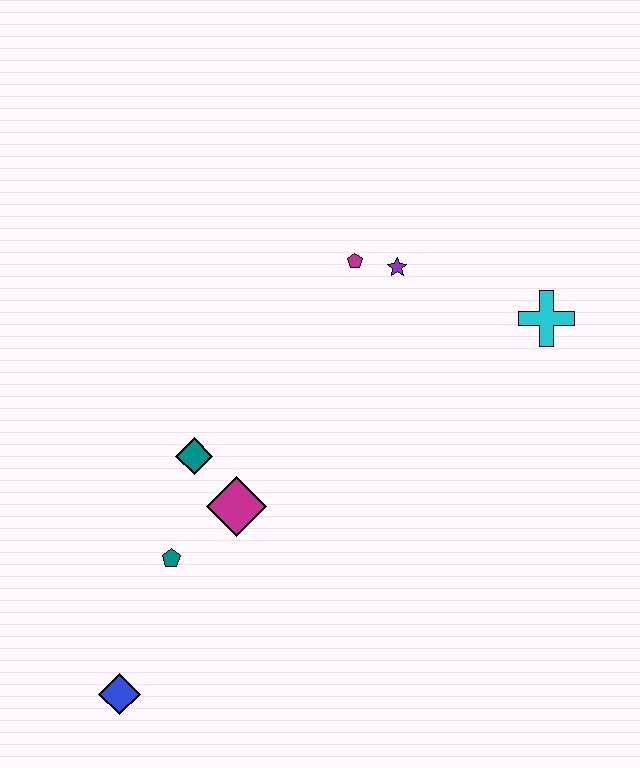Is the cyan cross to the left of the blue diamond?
No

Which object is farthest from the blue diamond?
The cyan cross is farthest from the blue diamond.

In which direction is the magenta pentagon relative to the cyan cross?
The magenta pentagon is to the left of the cyan cross.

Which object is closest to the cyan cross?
The purple star is closest to the cyan cross.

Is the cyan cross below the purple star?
Yes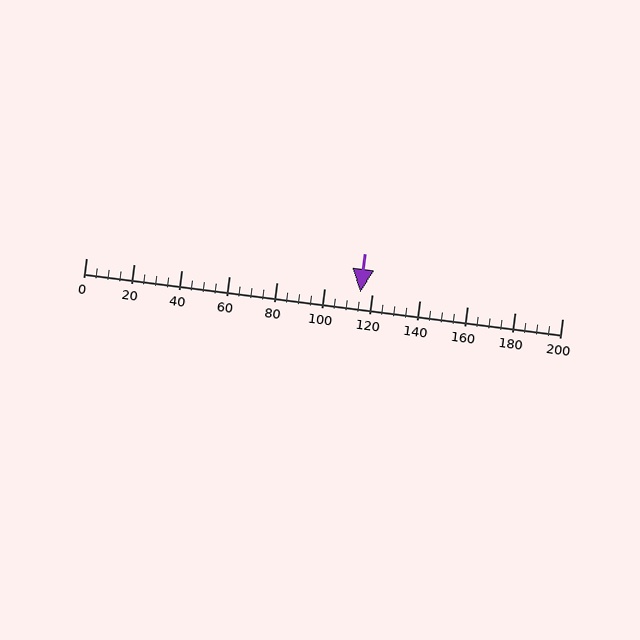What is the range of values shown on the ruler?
The ruler shows values from 0 to 200.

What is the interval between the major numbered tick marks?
The major tick marks are spaced 20 units apart.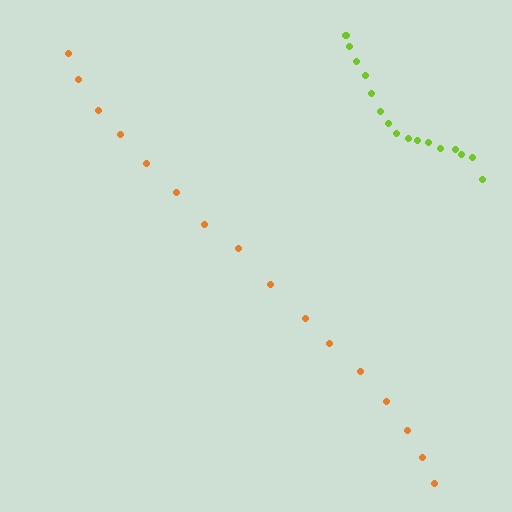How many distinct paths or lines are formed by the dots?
There are 2 distinct paths.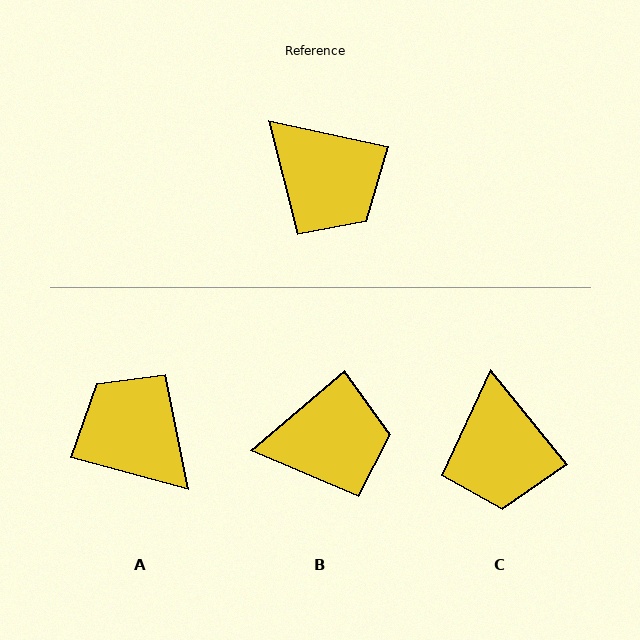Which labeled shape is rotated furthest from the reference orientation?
A, about 177 degrees away.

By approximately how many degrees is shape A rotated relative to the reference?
Approximately 177 degrees counter-clockwise.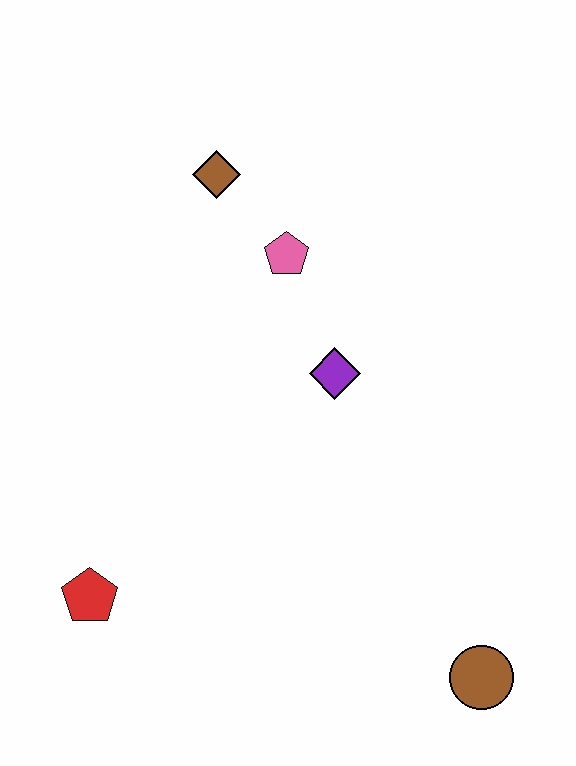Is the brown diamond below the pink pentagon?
No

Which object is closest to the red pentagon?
The purple diamond is closest to the red pentagon.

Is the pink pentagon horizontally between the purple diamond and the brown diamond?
Yes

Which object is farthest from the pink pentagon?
The brown circle is farthest from the pink pentagon.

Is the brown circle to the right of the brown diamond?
Yes